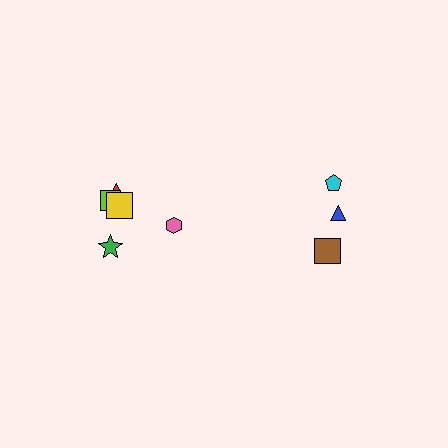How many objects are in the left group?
There are 5 objects.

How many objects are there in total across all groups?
There are 8 objects.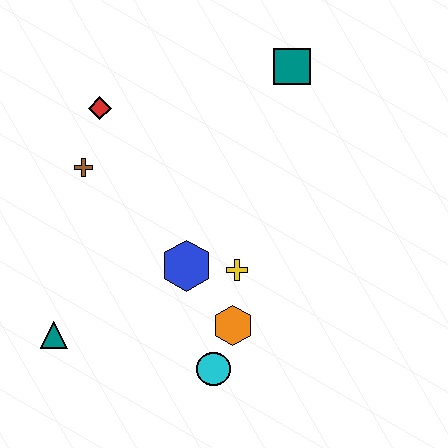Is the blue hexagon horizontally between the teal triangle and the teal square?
Yes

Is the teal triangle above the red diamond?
No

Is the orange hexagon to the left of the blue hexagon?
No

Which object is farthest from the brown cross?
The cyan circle is farthest from the brown cross.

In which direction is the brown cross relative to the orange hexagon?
The brown cross is above the orange hexagon.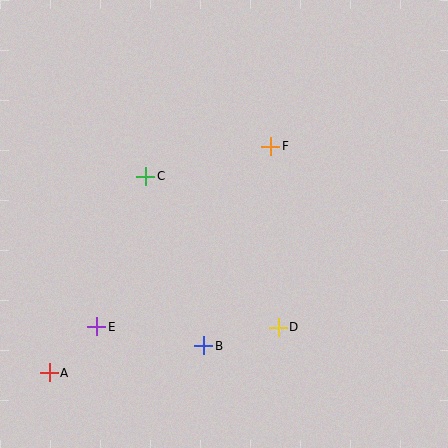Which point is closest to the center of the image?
Point F at (271, 146) is closest to the center.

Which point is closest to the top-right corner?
Point F is closest to the top-right corner.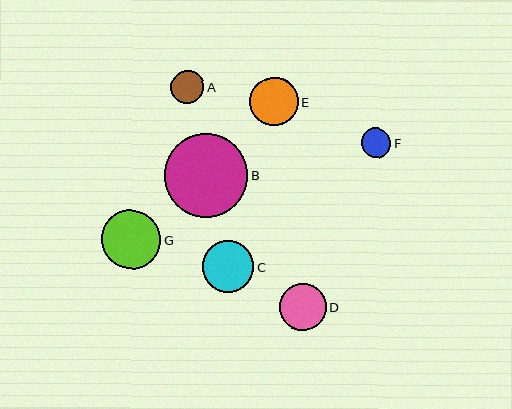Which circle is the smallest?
Circle F is the smallest with a size of approximately 30 pixels.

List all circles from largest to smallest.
From largest to smallest: B, G, C, E, D, A, F.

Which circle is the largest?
Circle B is the largest with a size of approximately 84 pixels.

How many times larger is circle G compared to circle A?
Circle G is approximately 1.8 times the size of circle A.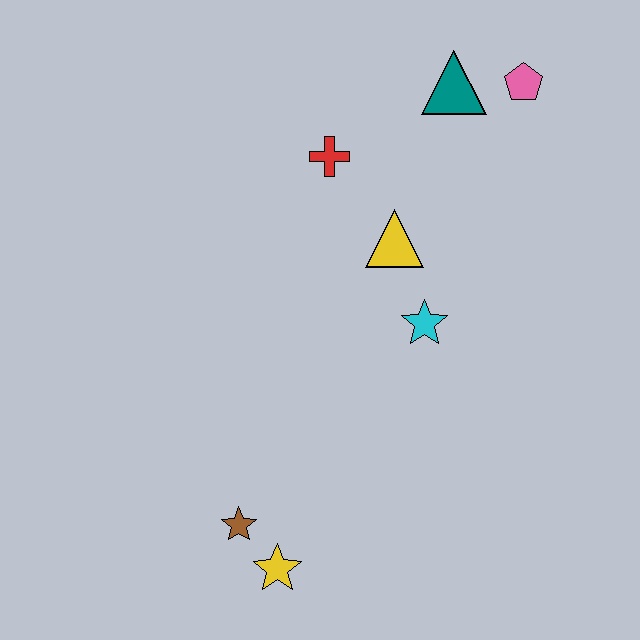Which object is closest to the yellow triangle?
The cyan star is closest to the yellow triangle.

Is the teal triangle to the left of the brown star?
No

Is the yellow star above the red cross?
No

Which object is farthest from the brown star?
The pink pentagon is farthest from the brown star.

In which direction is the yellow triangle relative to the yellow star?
The yellow triangle is above the yellow star.